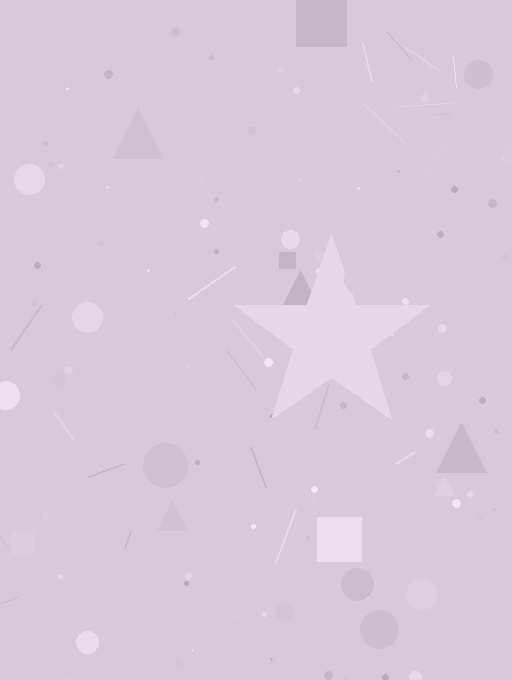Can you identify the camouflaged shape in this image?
The camouflaged shape is a star.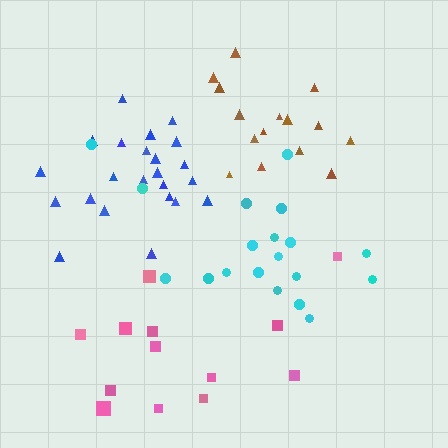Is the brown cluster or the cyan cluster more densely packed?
Brown.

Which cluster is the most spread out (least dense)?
Pink.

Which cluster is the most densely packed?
Blue.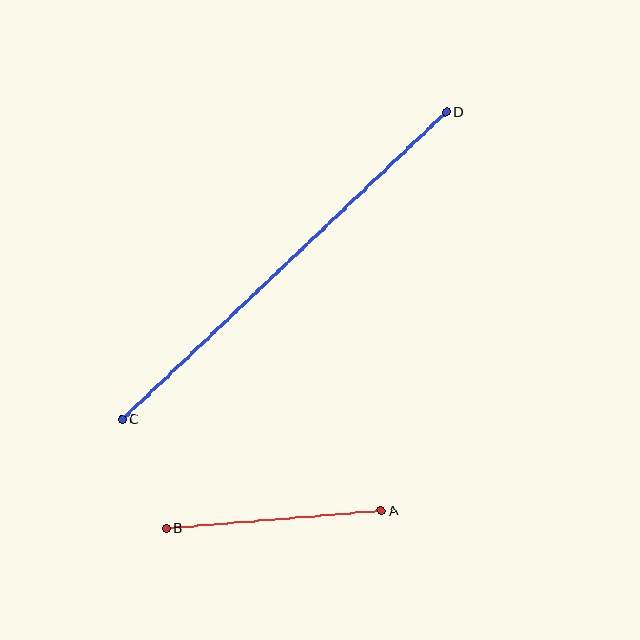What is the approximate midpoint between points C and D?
The midpoint is at approximately (284, 266) pixels.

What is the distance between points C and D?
The distance is approximately 447 pixels.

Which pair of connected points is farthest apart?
Points C and D are farthest apart.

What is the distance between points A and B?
The distance is approximately 216 pixels.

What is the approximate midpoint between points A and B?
The midpoint is at approximately (274, 520) pixels.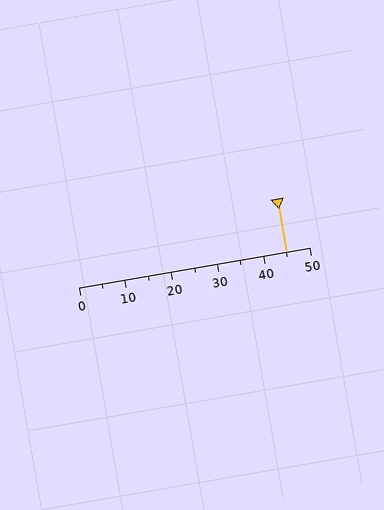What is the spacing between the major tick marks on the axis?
The major ticks are spaced 10 apart.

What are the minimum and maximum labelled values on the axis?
The axis runs from 0 to 50.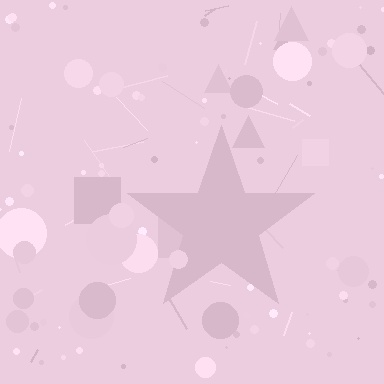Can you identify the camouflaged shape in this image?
The camouflaged shape is a star.